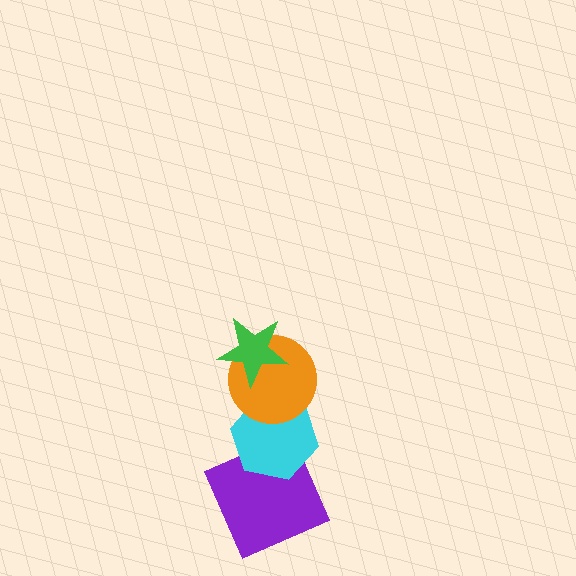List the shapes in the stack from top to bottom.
From top to bottom: the green star, the orange circle, the cyan hexagon, the purple square.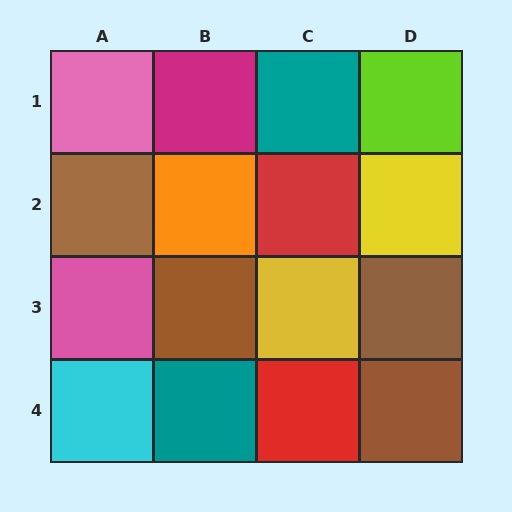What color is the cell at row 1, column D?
Lime.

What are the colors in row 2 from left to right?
Brown, orange, red, yellow.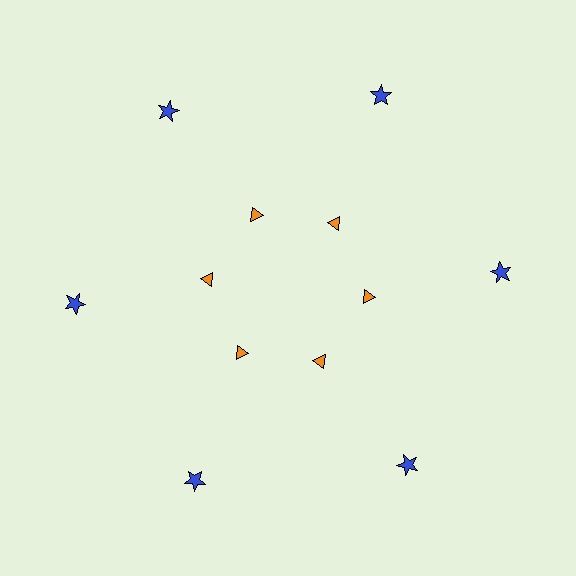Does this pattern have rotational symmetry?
Yes, this pattern has 6-fold rotational symmetry. It looks the same after rotating 60 degrees around the center.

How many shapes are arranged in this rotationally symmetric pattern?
There are 12 shapes, arranged in 6 groups of 2.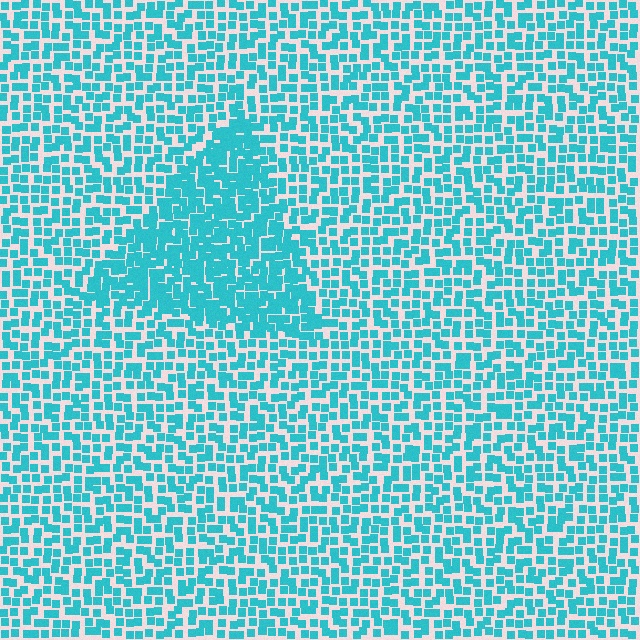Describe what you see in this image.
The image contains small cyan elements arranged at two different densities. A triangle-shaped region is visible where the elements are more densely packed than the surrounding area.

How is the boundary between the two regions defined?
The boundary is defined by a change in element density (approximately 1.7x ratio). All elements are the same color, size, and shape.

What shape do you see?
I see a triangle.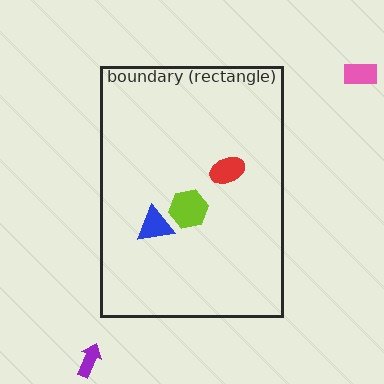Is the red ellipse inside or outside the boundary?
Inside.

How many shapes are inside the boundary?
3 inside, 2 outside.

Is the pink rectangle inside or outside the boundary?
Outside.